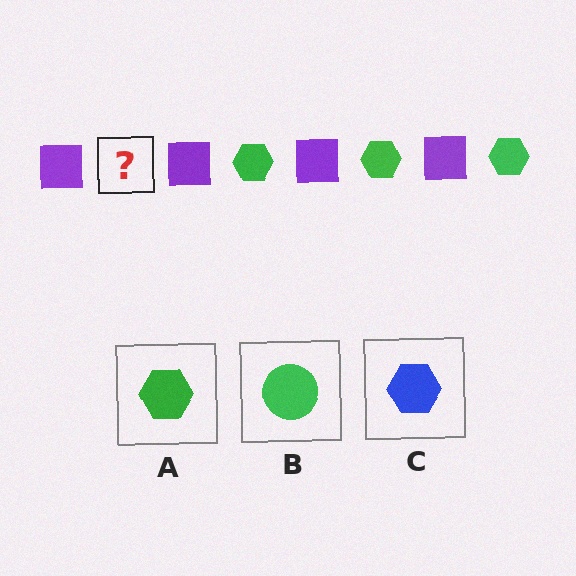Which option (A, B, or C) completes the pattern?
A.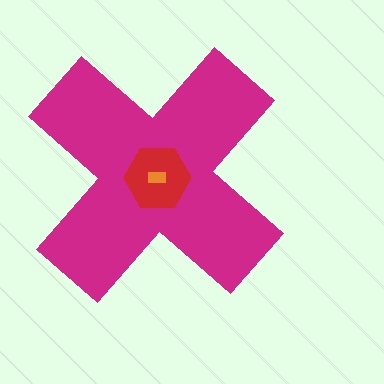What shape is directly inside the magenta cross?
The red hexagon.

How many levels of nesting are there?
3.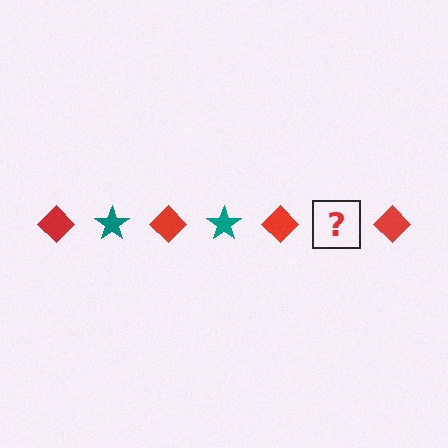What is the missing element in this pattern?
The missing element is a teal star.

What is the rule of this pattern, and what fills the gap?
The rule is that the pattern alternates between red diamond and teal star. The gap should be filled with a teal star.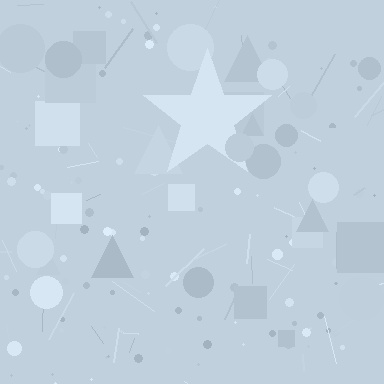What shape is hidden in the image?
A star is hidden in the image.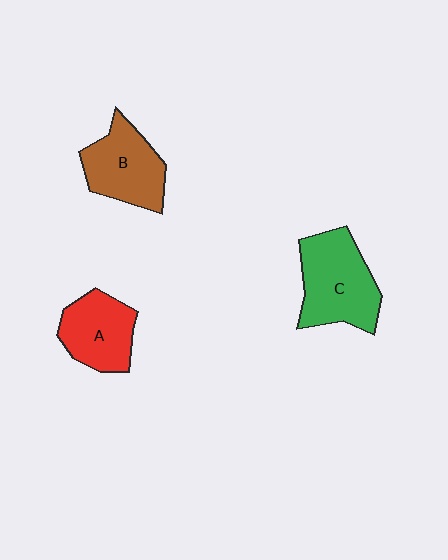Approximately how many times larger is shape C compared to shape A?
Approximately 1.3 times.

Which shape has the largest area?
Shape C (green).